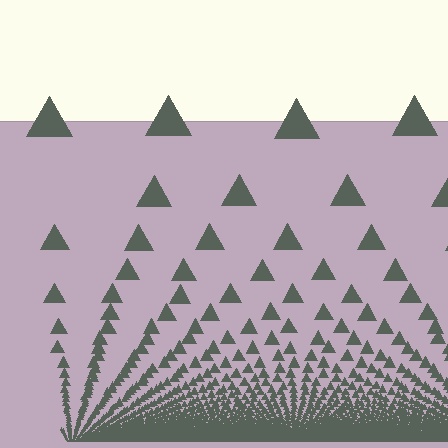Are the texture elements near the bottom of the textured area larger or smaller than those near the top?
Smaller. The gradient is inverted — elements near the bottom are smaller and denser.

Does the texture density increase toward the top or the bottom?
Density increases toward the bottom.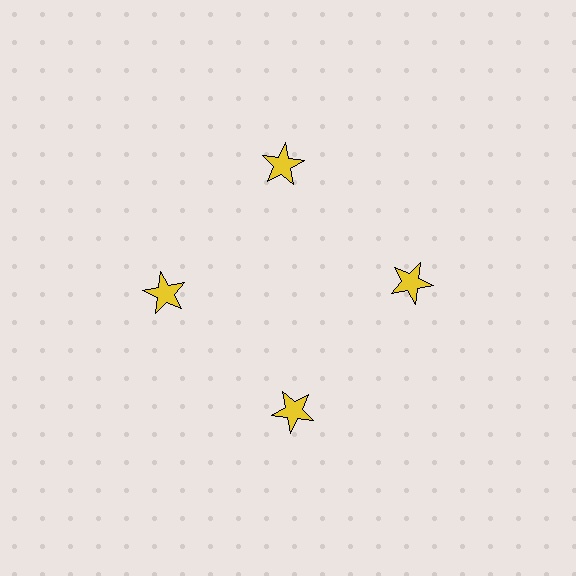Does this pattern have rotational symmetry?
Yes, this pattern has 4-fold rotational symmetry. It looks the same after rotating 90 degrees around the center.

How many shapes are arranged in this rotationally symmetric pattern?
There are 4 shapes, arranged in 4 groups of 1.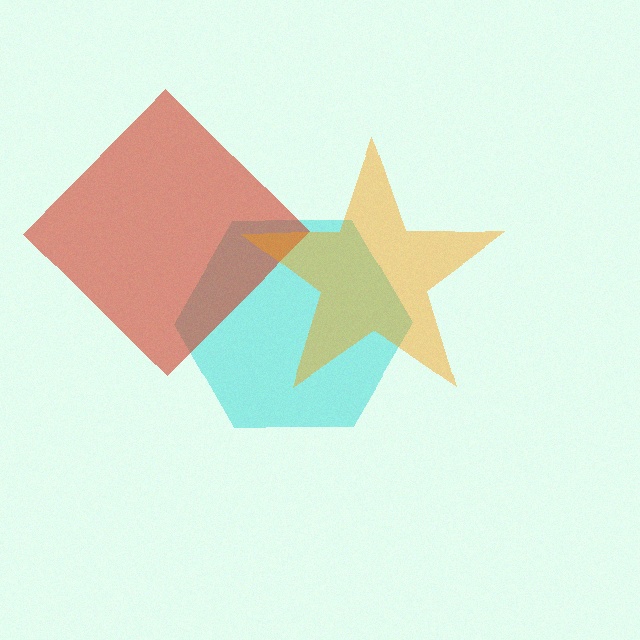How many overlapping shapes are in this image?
There are 3 overlapping shapes in the image.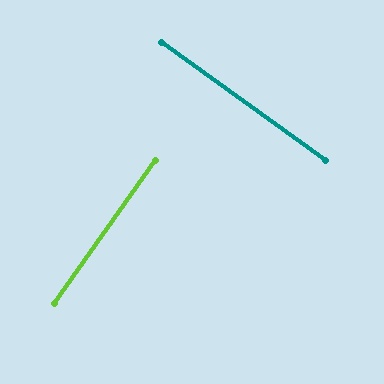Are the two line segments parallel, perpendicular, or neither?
Perpendicular — they meet at approximately 90°.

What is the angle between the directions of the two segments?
Approximately 90 degrees.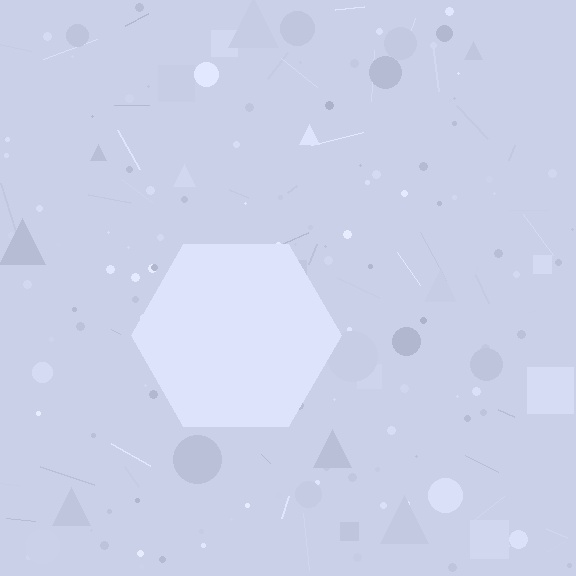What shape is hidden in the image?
A hexagon is hidden in the image.